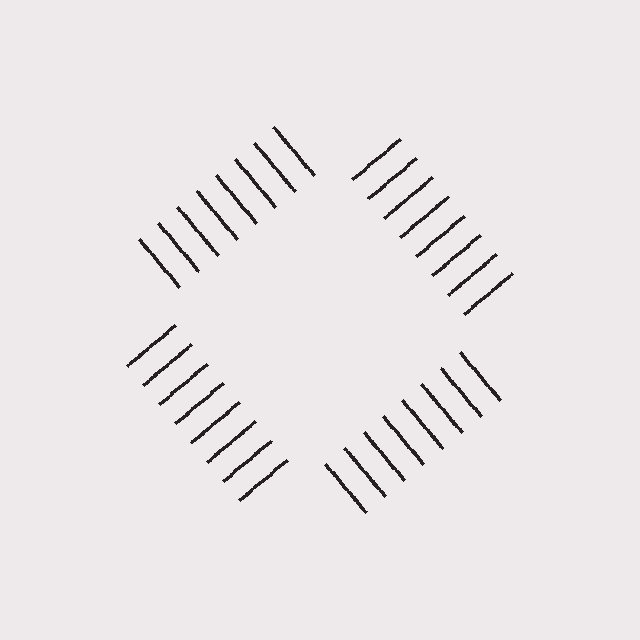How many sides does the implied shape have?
4 sides — the line-ends trace a square.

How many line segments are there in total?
32 — 8 along each of the 4 edges.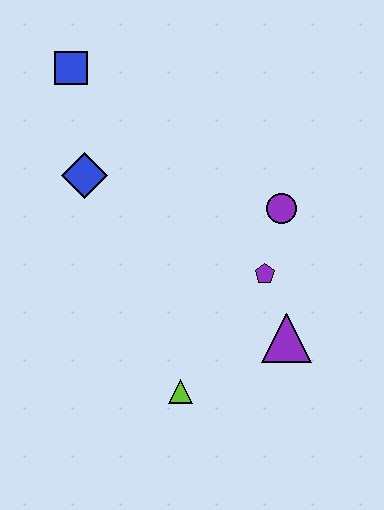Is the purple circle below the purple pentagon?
No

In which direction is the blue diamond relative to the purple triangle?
The blue diamond is to the left of the purple triangle.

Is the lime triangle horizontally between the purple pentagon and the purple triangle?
No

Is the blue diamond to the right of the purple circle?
No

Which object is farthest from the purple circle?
The blue square is farthest from the purple circle.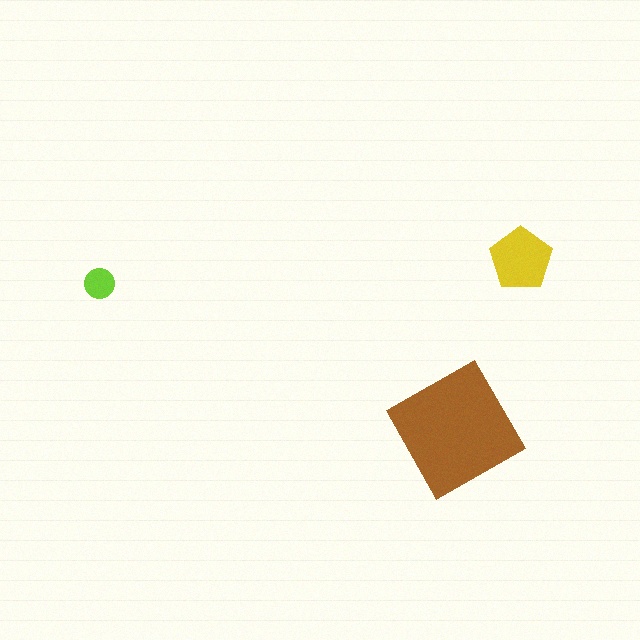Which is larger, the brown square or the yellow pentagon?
The brown square.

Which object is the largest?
The brown square.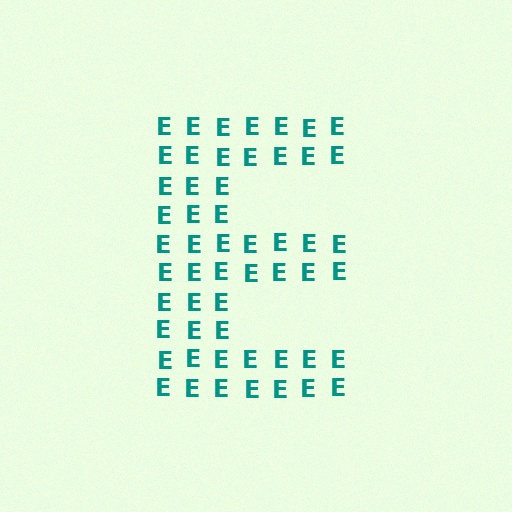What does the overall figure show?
The overall figure shows the letter E.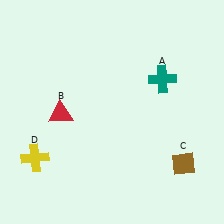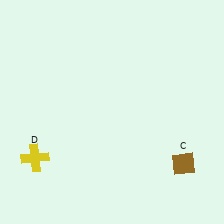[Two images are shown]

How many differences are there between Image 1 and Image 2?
There are 2 differences between the two images.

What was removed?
The red triangle (B), the teal cross (A) were removed in Image 2.